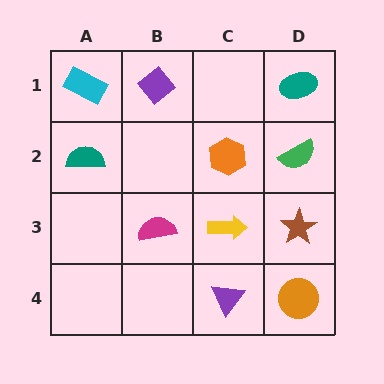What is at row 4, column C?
A purple triangle.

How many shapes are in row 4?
2 shapes.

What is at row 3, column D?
A brown star.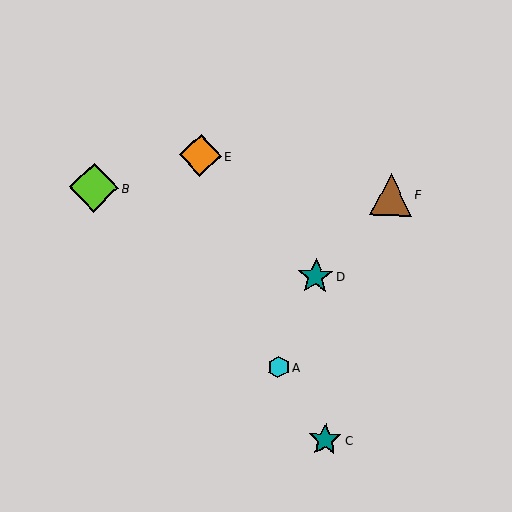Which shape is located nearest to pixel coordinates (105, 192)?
The lime diamond (labeled B) at (94, 187) is nearest to that location.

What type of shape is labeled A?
Shape A is a cyan hexagon.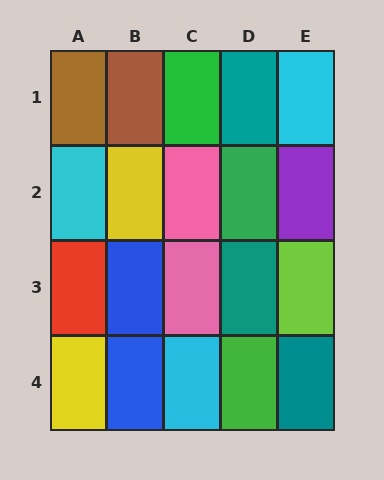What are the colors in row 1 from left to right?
Brown, brown, green, teal, cyan.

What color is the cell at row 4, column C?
Cyan.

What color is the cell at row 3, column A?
Red.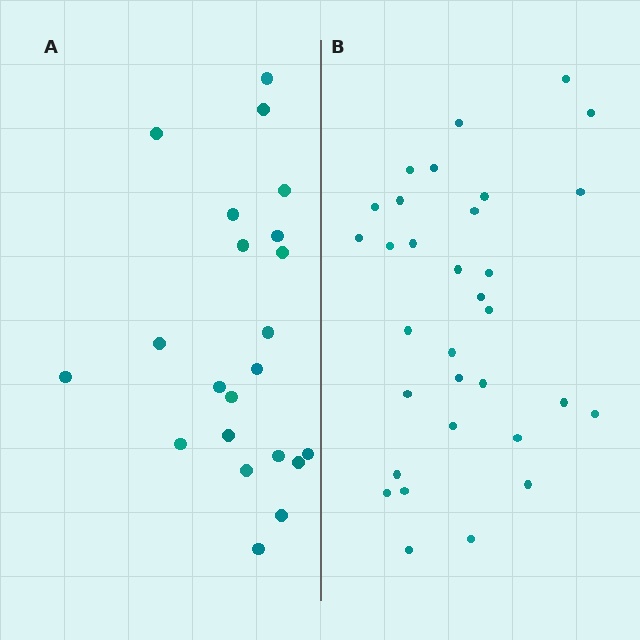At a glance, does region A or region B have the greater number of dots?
Region B (the right region) has more dots.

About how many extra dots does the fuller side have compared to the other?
Region B has roughly 10 or so more dots than region A.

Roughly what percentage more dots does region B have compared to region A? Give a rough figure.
About 45% more.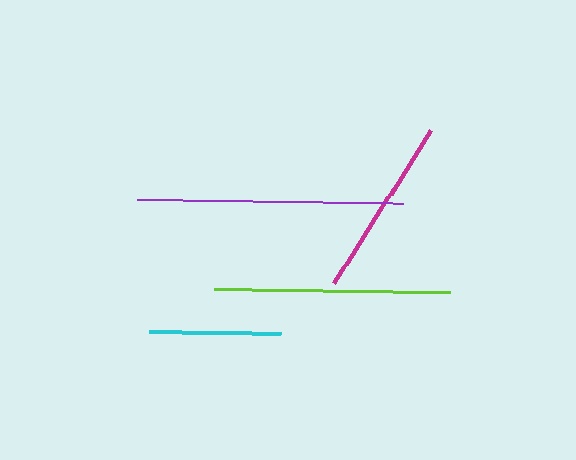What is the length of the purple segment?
The purple segment is approximately 266 pixels long.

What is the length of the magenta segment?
The magenta segment is approximately 181 pixels long.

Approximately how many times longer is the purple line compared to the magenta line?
The purple line is approximately 1.5 times the length of the magenta line.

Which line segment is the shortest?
The cyan line is the shortest at approximately 132 pixels.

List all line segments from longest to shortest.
From longest to shortest: purple, lime, magenta, cyan.